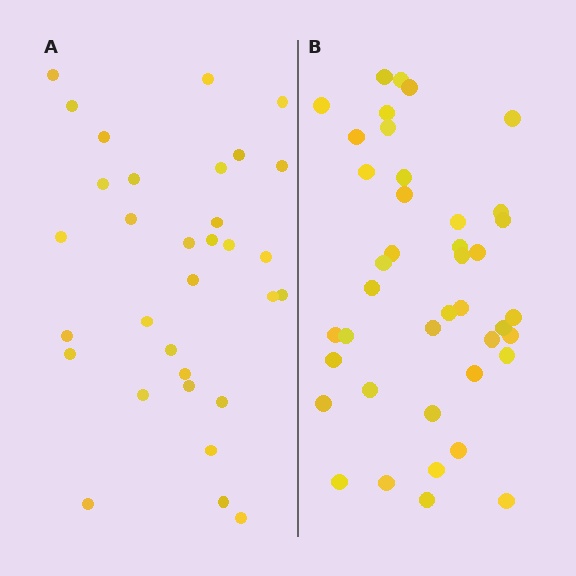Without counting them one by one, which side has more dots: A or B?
Region B (the right region) has more dots.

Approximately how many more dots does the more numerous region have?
Region B has roughly 8 or so more dots than region A.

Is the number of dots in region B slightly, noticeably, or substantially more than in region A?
Region B has noticeably more, but not dramatically so. The ratio is roughly 1.3 to 1.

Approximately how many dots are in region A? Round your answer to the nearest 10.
About 30 dots. (The exact count is 32, which rounds to 30.)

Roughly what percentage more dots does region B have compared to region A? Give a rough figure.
About 30% more.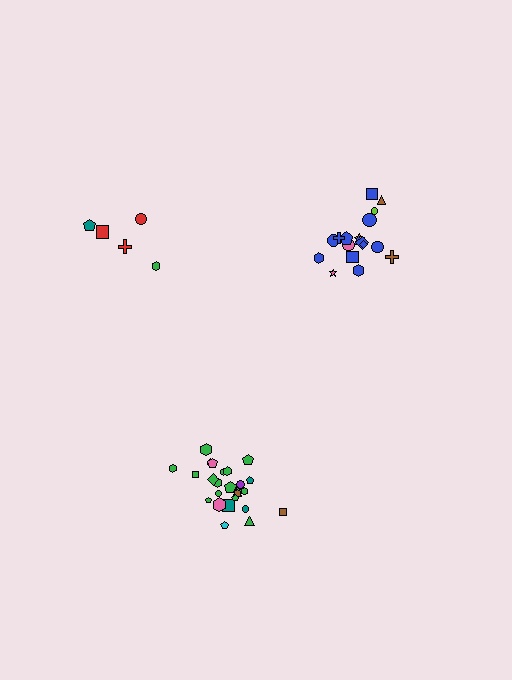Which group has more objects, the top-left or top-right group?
The top-right group.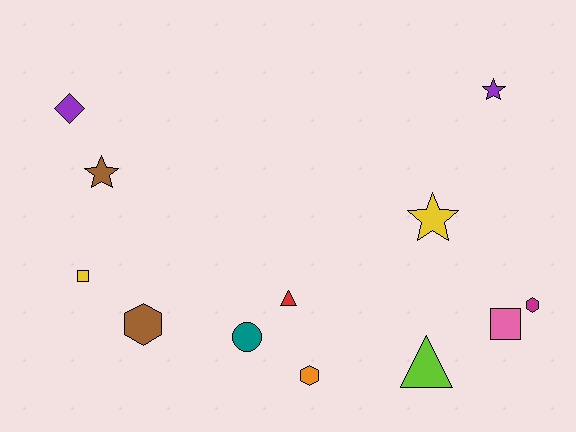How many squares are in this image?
There are 2 squares.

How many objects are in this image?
There are 12 objects.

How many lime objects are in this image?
There is 1 lime object.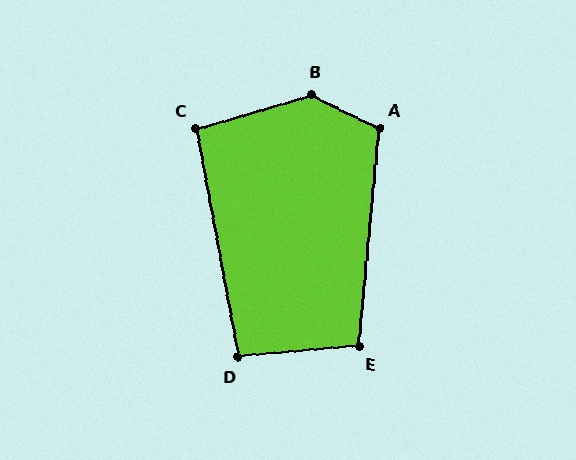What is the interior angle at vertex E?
Approximately 100 degrees (obtuse).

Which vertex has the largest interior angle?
B, at approximately 138 degrees.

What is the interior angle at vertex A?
Approximately 111 degrees (obtuse).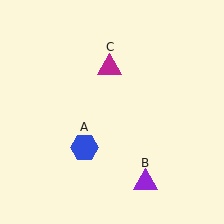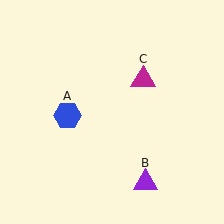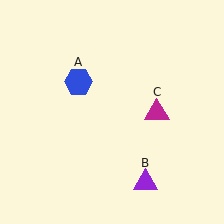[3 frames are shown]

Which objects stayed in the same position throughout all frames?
Purple triangle (object B) remained stationary.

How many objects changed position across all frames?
2 objects changed position: blue hexagon (object A), magenta triangle (object C).